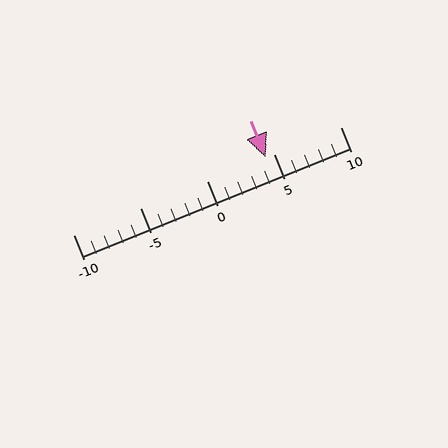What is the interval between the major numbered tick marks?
The major tick marks are spaced 5 units apart.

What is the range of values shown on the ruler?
The ruler shows values from -10 to 10.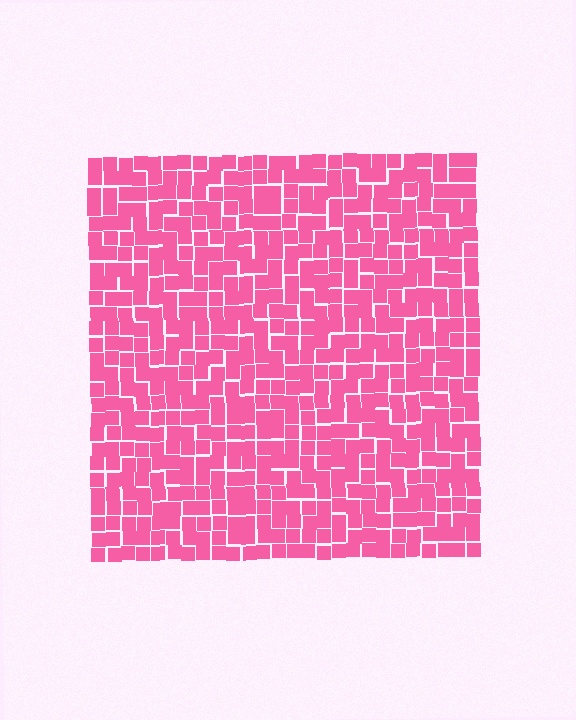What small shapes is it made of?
It is made of small squares.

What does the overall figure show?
The overall figure shows a square.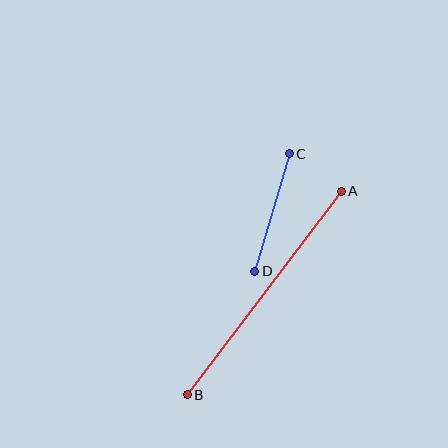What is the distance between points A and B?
The distance is approximately 255 pixels.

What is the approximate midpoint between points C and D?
The midpoint is at approximately (272, 213) pixels.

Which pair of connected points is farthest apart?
Points A and B are farthest apart.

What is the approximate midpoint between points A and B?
The midpoint is at approximately (264, 293) pixels.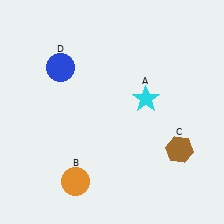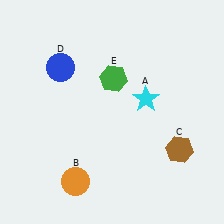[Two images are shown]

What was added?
A green hexagon (E) was added in Image 2.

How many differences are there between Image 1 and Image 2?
There is 1 difference between the two images.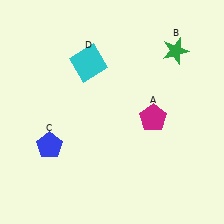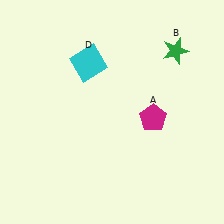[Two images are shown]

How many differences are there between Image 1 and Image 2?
There is 1 difference between the two images.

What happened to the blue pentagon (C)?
The blue pentagon (C) was removed in Image 2. It was in the bottom-left area of Image 1.